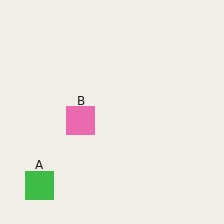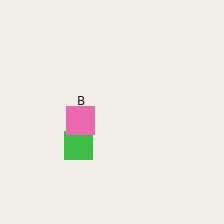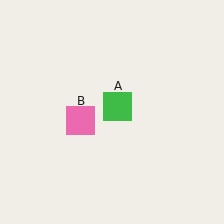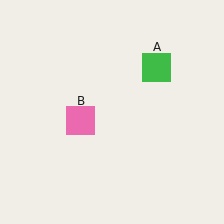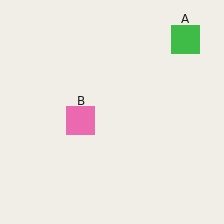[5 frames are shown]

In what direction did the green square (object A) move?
The green square (object A) moved up and to the right.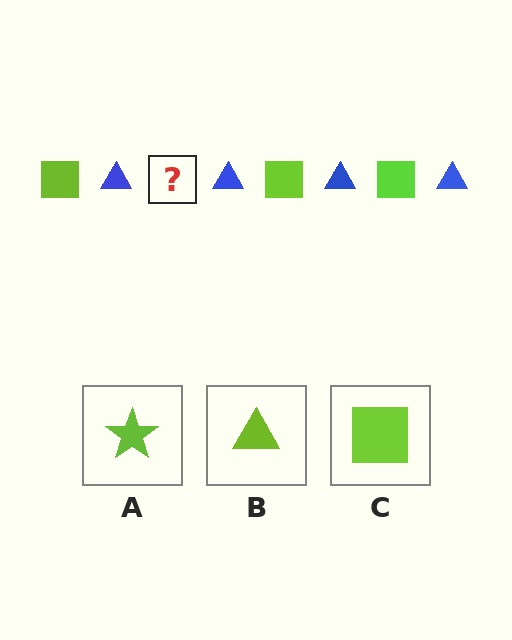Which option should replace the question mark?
Option C.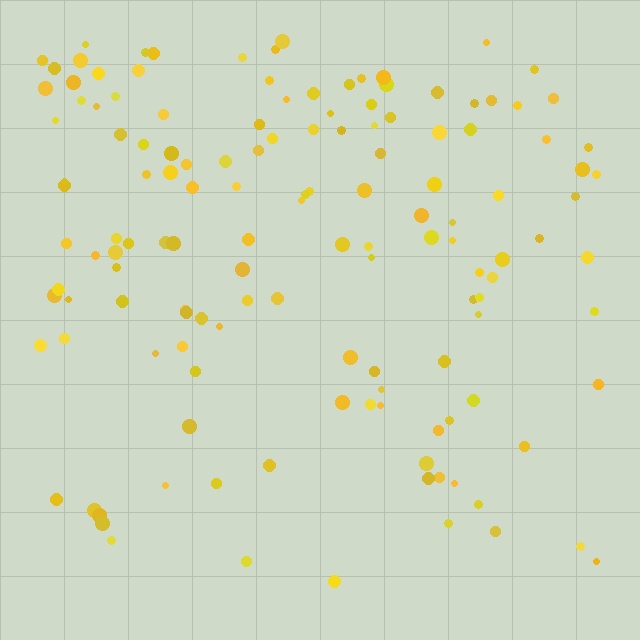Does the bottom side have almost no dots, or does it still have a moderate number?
Still a moderate number, just noticeably fewer than the top.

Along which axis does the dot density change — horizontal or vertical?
Vertical.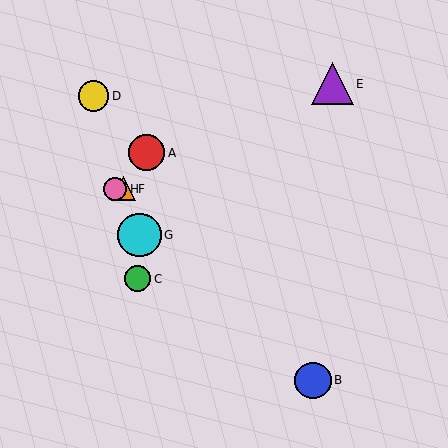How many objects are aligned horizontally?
2 objects (F, H) are aligned horizontally.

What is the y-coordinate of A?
Object A is at y≈153.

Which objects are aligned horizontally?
Objects F, H are aligned horizontally.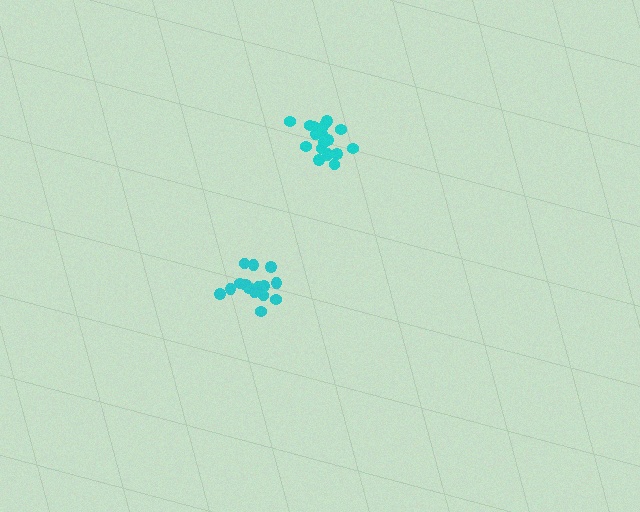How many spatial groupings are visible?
There are 2 spatial groupings.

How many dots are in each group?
Group 1: 15 dots, Group 2: 21 dots (36 total).